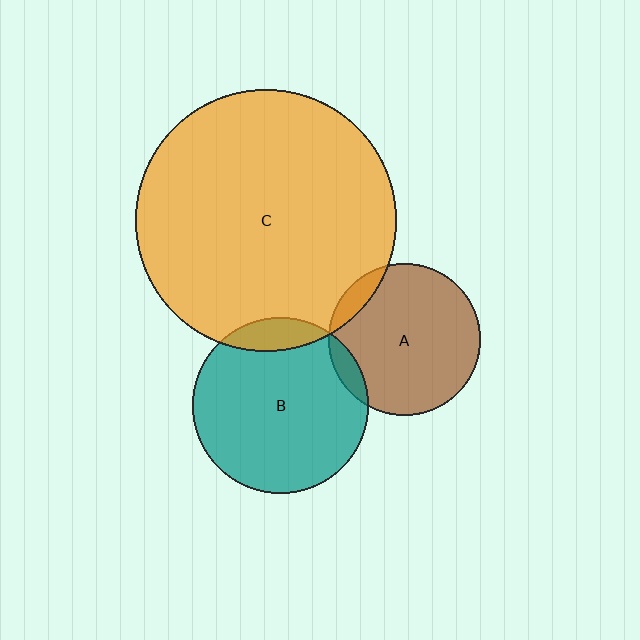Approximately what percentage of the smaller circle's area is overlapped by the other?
Approximately 10%.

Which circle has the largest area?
Circle C (orange).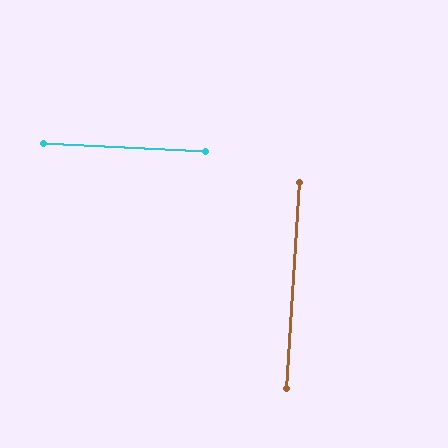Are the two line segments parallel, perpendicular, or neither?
Perpendicular — they meet at approximately 89°.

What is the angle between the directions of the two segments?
Approximately 89 degrees.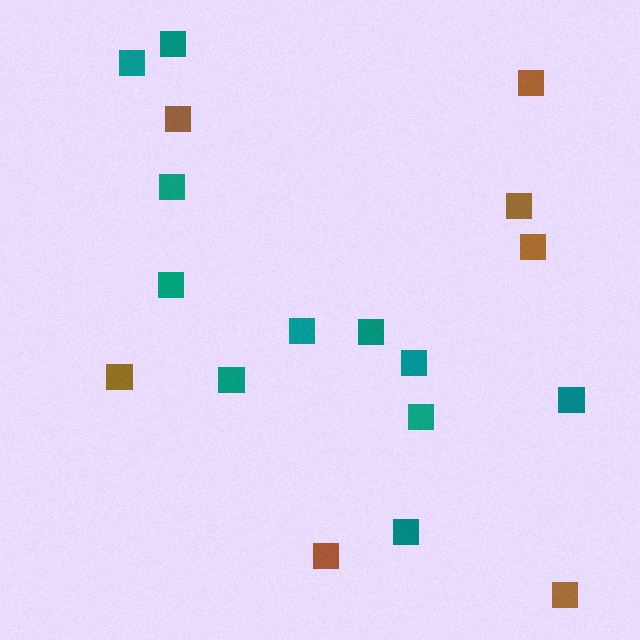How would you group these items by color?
There are 2 groups: one group of brown squares (7) and one group of teal squares (11).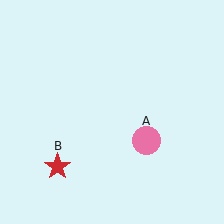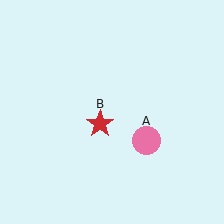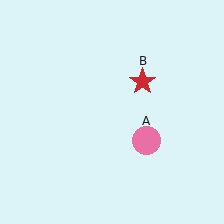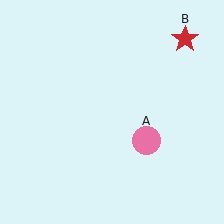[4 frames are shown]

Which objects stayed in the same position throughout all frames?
Pink circle (object A) remained stationary.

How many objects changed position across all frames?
1 object changed position: red star (object B).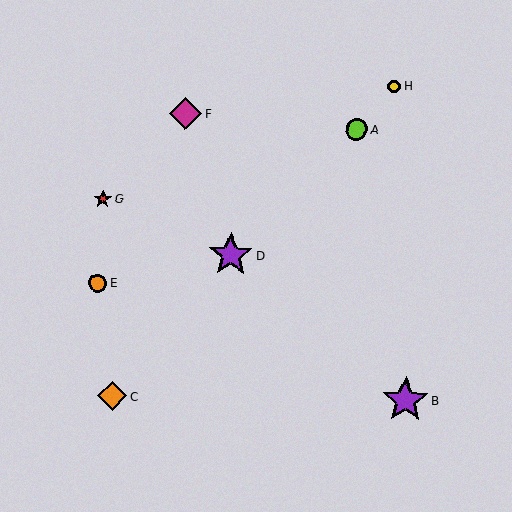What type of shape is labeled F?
Shape F is a magenta diamond.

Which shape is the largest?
The purple star (labeled B) is the largest.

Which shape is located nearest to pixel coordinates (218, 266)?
The purple star (labeled D) at (231, 255) is nearest to that location.